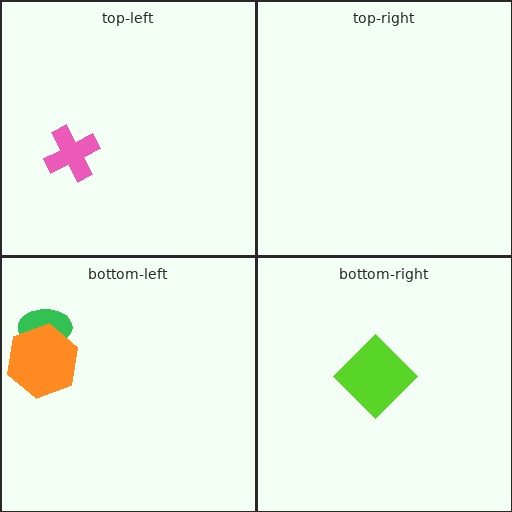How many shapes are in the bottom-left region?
2.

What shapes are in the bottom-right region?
The lime diamond.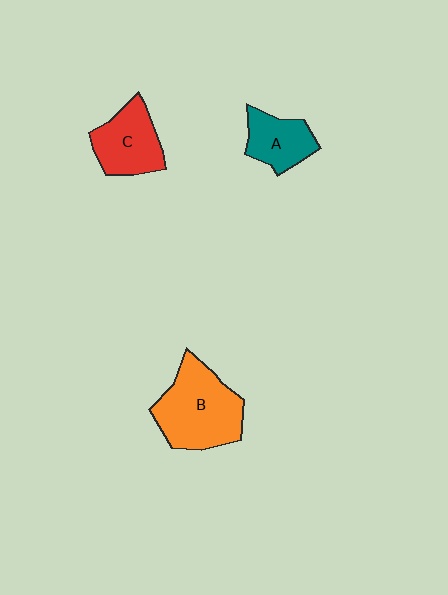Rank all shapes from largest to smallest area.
From largest to smallest: B (orange), C (red), A (teal).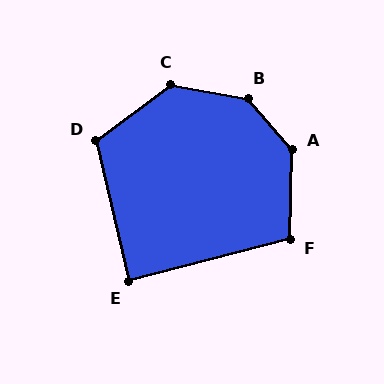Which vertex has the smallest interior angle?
E, at approximately 89 degrees.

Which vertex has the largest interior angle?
B, at approximately 141 degrees.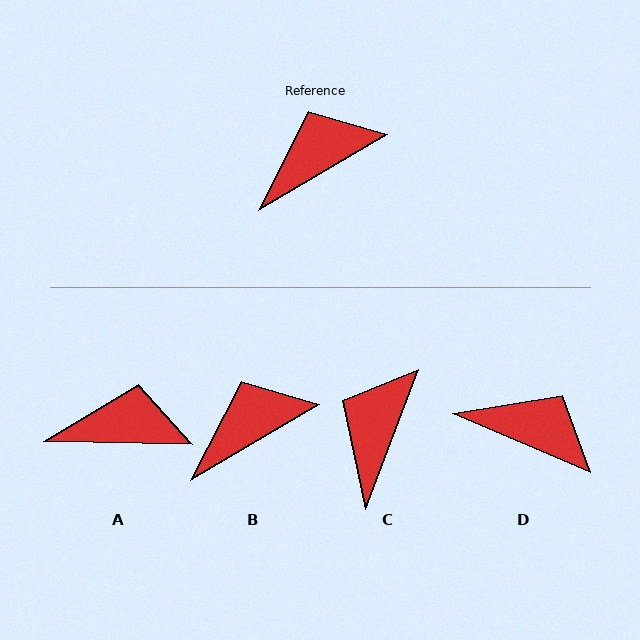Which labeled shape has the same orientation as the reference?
B.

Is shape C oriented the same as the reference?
No, it is off by about 39 degrees.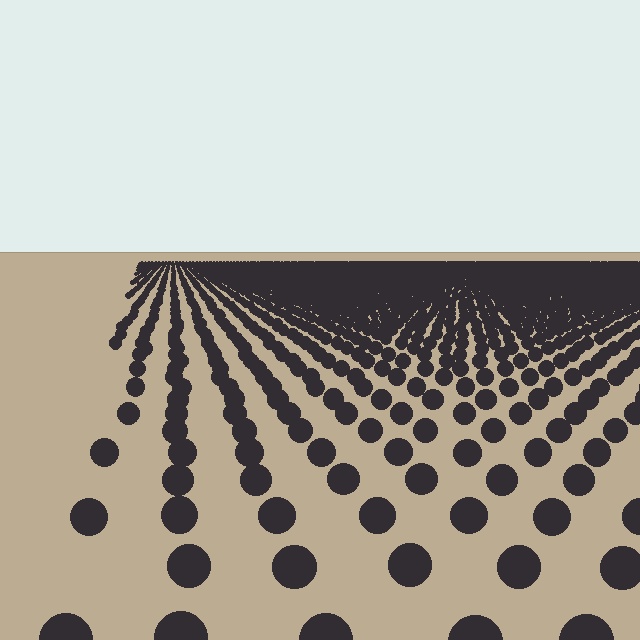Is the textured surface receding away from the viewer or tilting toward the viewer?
The surface is receding away from the viewer. Texture elements get smaller and denser toward the top.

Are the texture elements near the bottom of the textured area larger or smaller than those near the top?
Larger. Near the bottom, elements are closer to the viewer and appear at a bigger on-screen size.